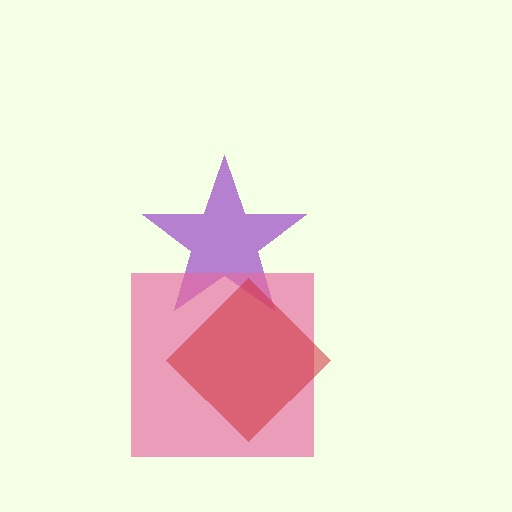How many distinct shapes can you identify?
There are 3 distinct shapes: a purple star, a pink square, a red diamond.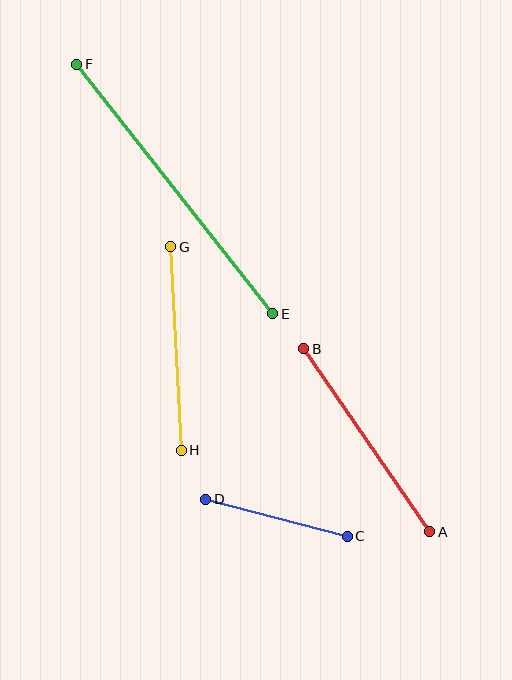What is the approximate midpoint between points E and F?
The midpoint is at approximately (175, 189) pixels.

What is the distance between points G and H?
The distance is approximately 204 pixels.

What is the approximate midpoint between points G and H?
The midpoint is at approximately (176, 349) pixels.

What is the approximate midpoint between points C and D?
The midpoint is at approximately (276, 518) pixels.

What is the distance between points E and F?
The distance is approximately 317 pixels.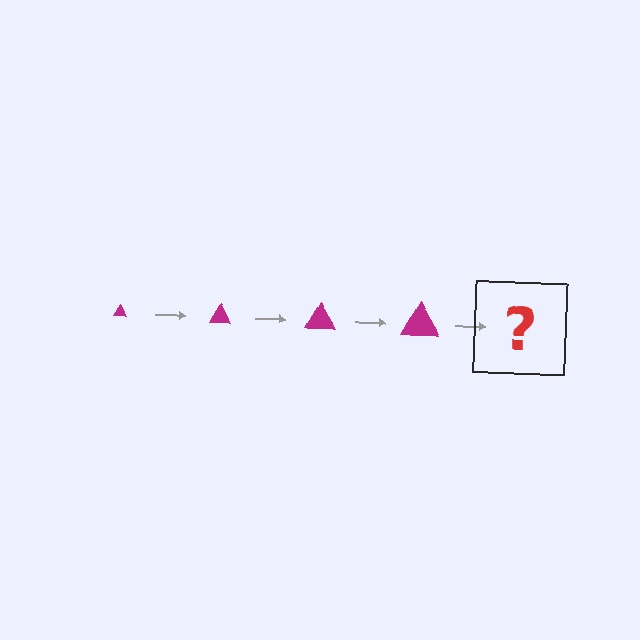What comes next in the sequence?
The next element should be a magenta triangle, larger than the previous one.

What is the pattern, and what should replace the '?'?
The pattern is that the triangle gets progressively larger each step. The '?' should be a magenta triangle, larger than the previous one.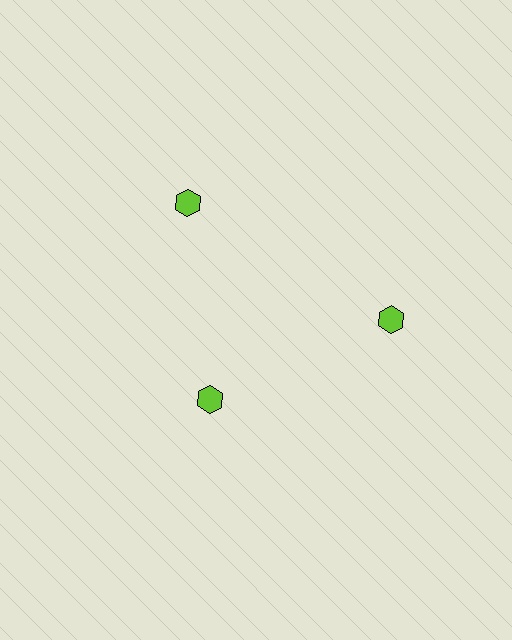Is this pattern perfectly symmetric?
No. The 3 lime hexagons are arranged in a ring, but one element near the 7 o'clock position is pulled inward toward the center, breaking the 3-fold rotational symmetry.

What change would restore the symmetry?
The symmetry would be restored by moving it outward, back onto the ring so that all 3 hexagons sit at equal angles and equal distance from the center.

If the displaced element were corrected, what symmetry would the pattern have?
It would have 3-fold rotational symmetry — the pattern would map onto itself every 120 degrees.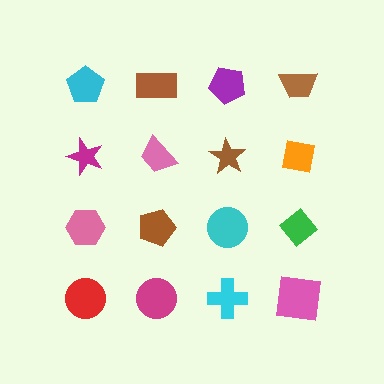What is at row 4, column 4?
A pink square.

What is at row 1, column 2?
A brown rectangle.